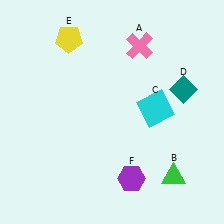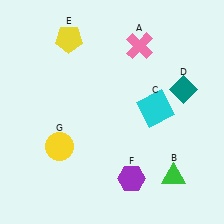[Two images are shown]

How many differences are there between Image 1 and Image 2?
There is 1 difference between the two images.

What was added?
A yellow circle (G) was added in Image 2.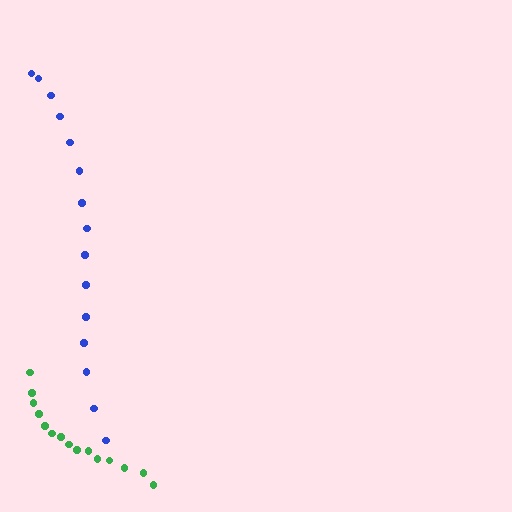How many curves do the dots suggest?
There are 2 distinct paths.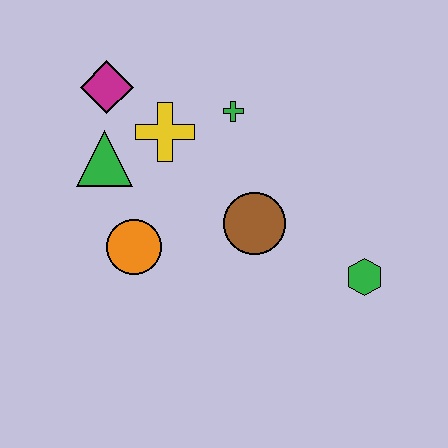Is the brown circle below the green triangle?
Yes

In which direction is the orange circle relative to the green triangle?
The orange circle is below the green triangle.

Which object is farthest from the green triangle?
The green hexagon is farthest from the green triangle.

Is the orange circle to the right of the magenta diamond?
Yes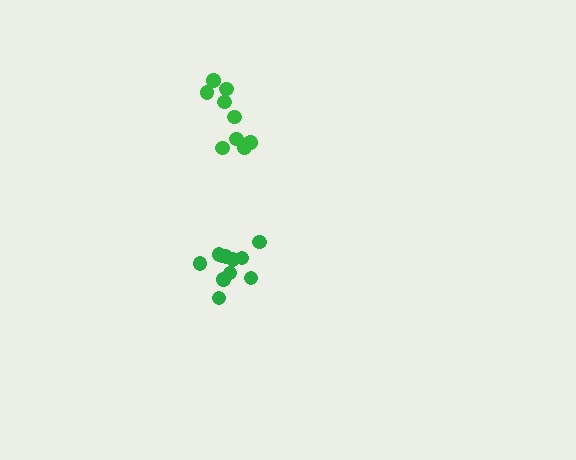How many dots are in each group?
Group 1: 9 dots, Group 2: 11 dots (20 total).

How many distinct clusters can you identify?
There are 2 distinct clusters.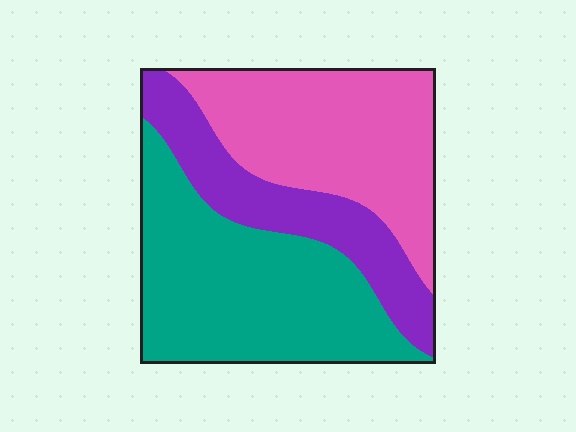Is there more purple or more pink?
Pink.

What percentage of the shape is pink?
Pink covers 36% of the shape.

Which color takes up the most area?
Teal, at roughly 40%.